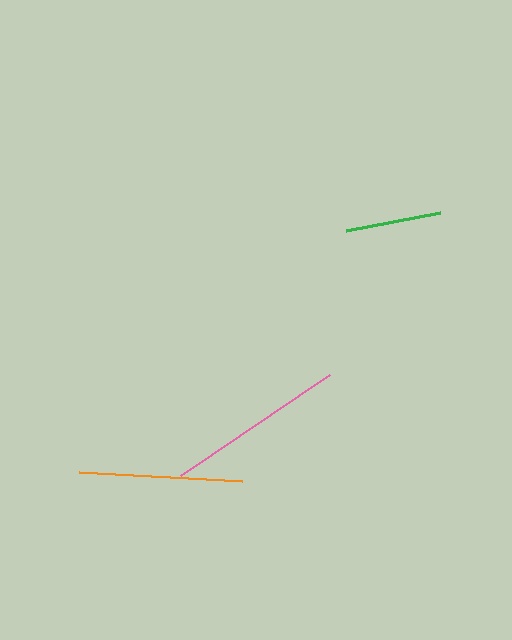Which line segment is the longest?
The pink line is the longest at approximately 179 pixels.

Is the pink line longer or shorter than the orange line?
The pink line is longer than the orange line.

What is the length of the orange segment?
The orange segment is approximately 162 pixels long.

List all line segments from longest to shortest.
From longest to shortest: pink, orange, green.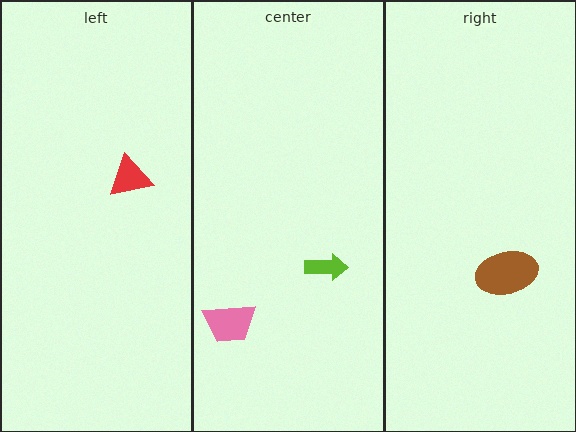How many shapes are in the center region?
2.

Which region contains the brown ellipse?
The right region.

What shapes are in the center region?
The lime arrow, the pink trapezoid.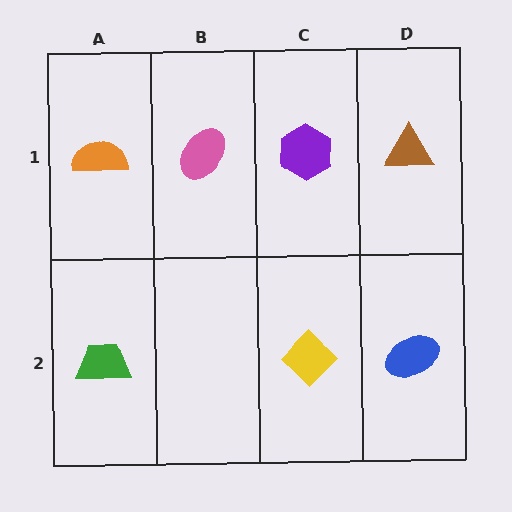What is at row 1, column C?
A purple hexagon.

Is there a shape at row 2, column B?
No, that cell is empty.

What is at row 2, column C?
A yellow diamond.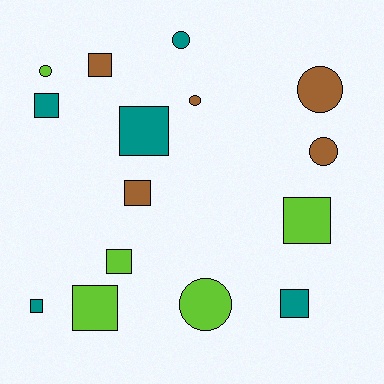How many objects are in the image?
There are 15 objects.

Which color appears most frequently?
Teal, with 5 objects.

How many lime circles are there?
There are 2 lime circles.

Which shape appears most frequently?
Square, with 9 objects.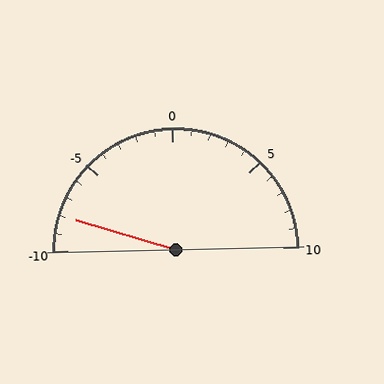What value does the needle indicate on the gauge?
The needle indicates approximately -8.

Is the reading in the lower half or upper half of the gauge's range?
The reading is in the lower half of the range (-10 to 10).